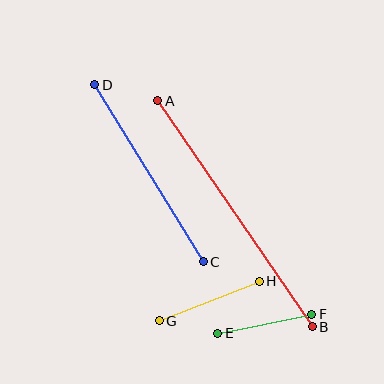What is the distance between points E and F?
The distance is approximately 96 pixels.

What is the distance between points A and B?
The distance is approximately 274 pixels.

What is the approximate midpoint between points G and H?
The midpoint is at approximately (209, 301) pixels.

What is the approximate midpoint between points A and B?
The midpoint is at approximately (235, 214) pixels.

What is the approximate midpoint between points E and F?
The midpoint is at approximately (265, 324) pixels.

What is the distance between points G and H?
The distance is approximately 108 pixels.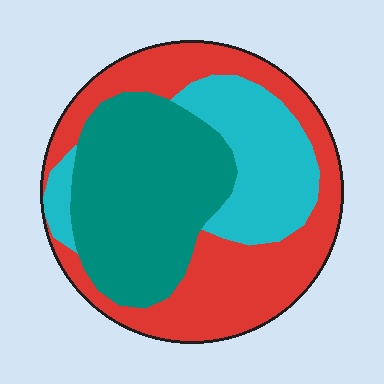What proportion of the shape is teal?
Teal covers about 35% of the shape.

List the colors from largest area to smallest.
From largest to smallest: red, teal, cyan.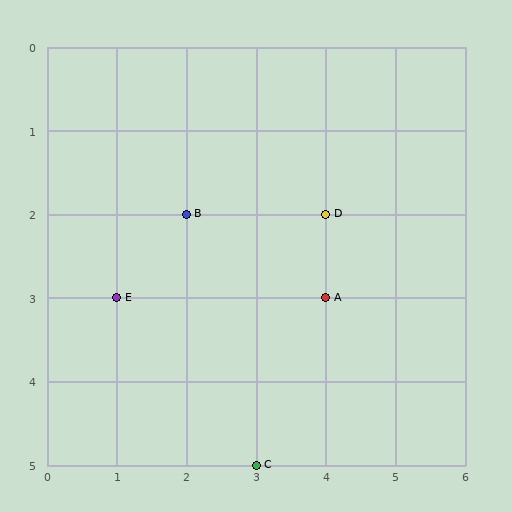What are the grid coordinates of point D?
Point D is at grid coordinates (4, 2).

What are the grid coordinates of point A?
Point A is at grid coordinates (4, 3).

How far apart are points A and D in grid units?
Points A and D are 1 row apart.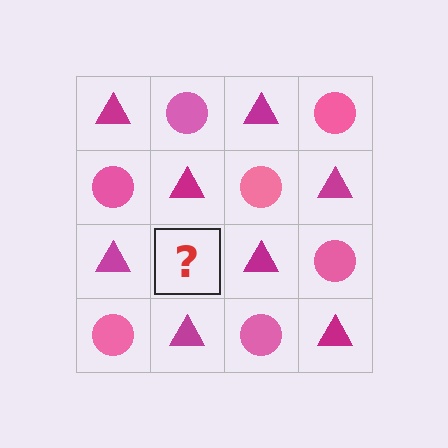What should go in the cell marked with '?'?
The missing cell should contain a pink circle.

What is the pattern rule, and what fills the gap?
The rule is that it alternates magenta triangle and pink circle in a checkerboard pattern. The gap should be filled with a pink circle.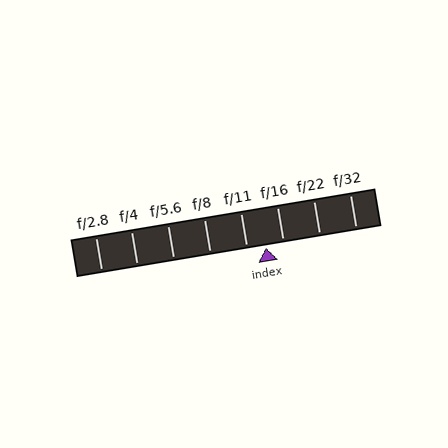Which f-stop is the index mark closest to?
The index mark is closest to f/16.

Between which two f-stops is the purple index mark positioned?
The index mark is between f/11 and f/16.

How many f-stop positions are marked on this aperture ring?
There are 8 f-stop positions marked.